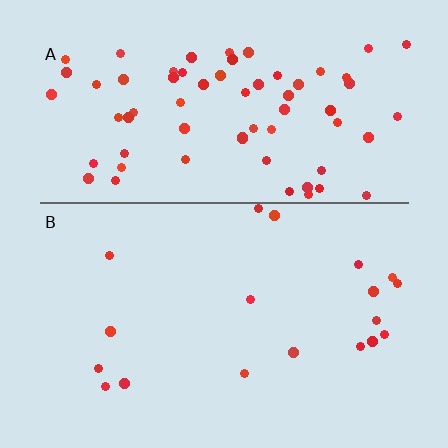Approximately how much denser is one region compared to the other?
Approximately 3.7× — region A over region B.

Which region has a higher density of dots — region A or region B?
A (the top).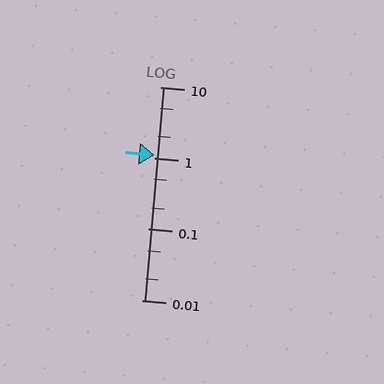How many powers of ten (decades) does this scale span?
The scale spans 3 decades, from 0.01 to 10.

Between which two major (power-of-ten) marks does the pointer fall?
The pointer is between 1 and 10.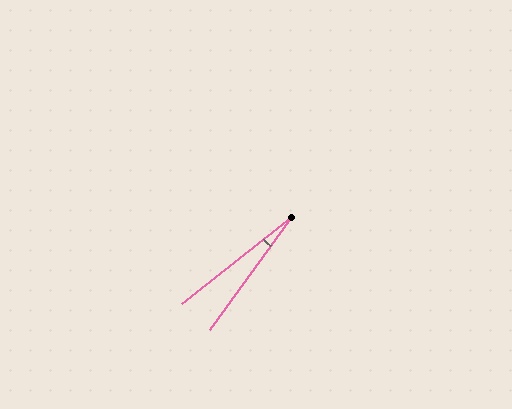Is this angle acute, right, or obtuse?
It is acute.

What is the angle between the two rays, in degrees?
Approximately 16 degrees.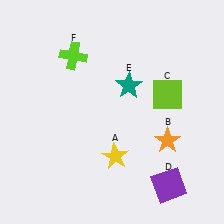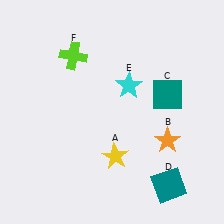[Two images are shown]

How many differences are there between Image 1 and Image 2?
There are 3 differences between the two images.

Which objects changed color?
C changed from lime to teal. D changed from purple to teal. E changed from teal to cyan.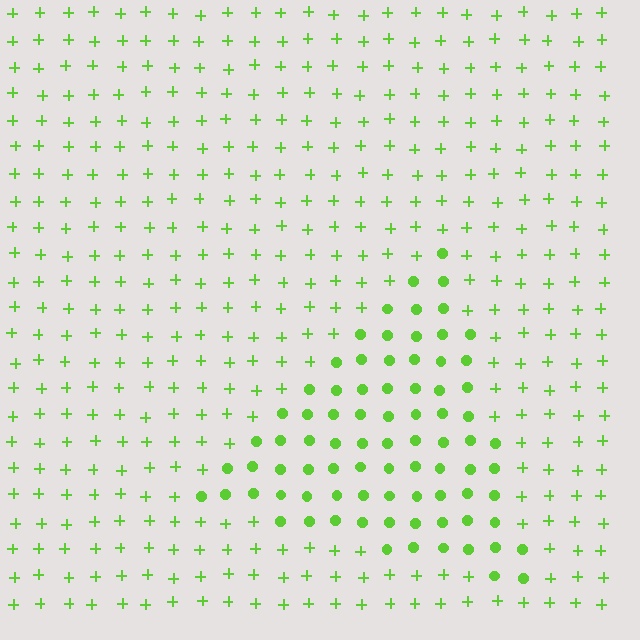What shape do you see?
I see a triangle.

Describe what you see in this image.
The image is filled with small lime elements arranged in a uniform grid. A triangle-shaped region contains circles, while the surrounding area contains plus signs. The boundary is defined purely by the change in element shape.